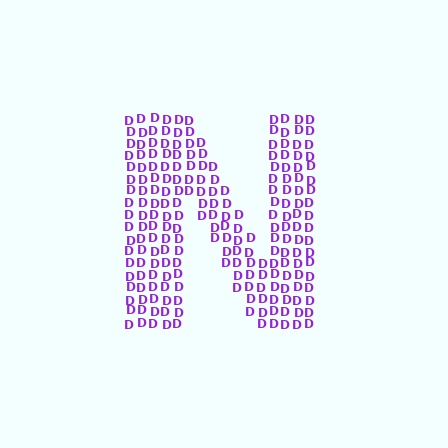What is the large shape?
The large shape is the letter N.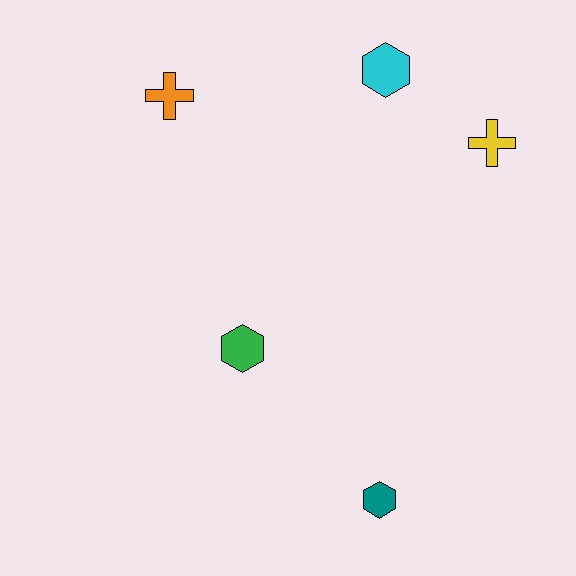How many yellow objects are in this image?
There is 1 yellow object.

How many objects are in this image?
There are 5 objects.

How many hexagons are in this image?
There are 3 hexagons.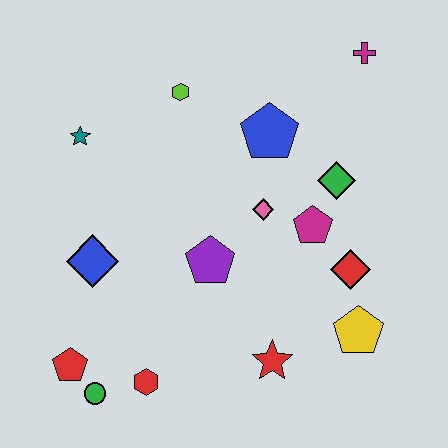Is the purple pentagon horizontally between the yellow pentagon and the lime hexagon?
Yes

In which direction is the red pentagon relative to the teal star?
The red pentagon is below the teal star.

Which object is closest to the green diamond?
The magenta pentagon is closest to the green diamond.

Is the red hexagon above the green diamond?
No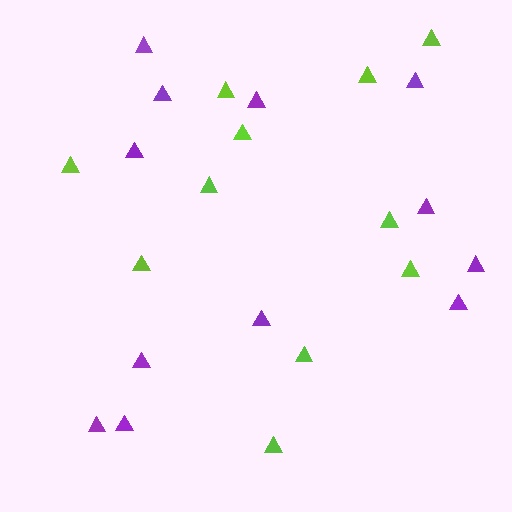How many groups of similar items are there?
There are 2 groups: one group of lime triangles (11) and one group of purple triangles (12).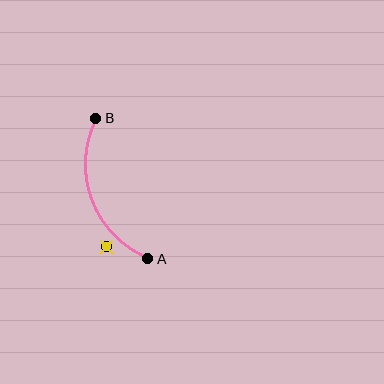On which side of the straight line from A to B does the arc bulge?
The arc bulges to the left of the straight line connecting A and B.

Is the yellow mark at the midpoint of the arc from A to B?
No — the yellow mark does not lie on the arc at all. It sits slightly outside the curve.